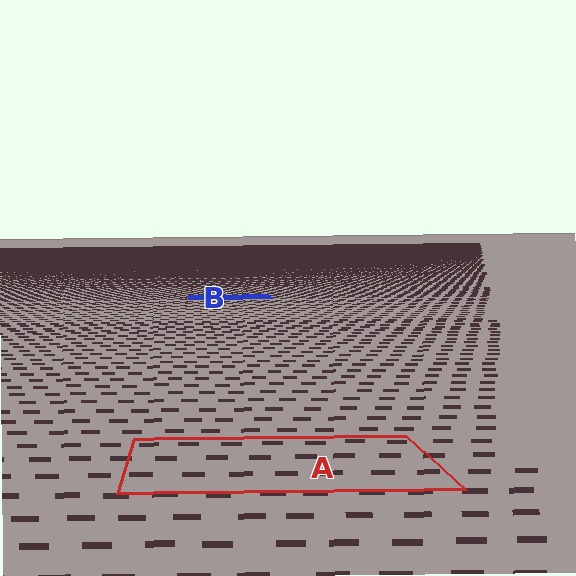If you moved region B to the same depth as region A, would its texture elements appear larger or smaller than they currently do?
They would appear larger. At a closer depth, the same texture elements are projected at a bigger on-screen size.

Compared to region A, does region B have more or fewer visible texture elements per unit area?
Region B has more texture elements per unit area — they are packed more densely because it is farther away.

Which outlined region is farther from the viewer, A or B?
Region B is farther from the viewer — the texture elements inside it appear smaller and more densely packed.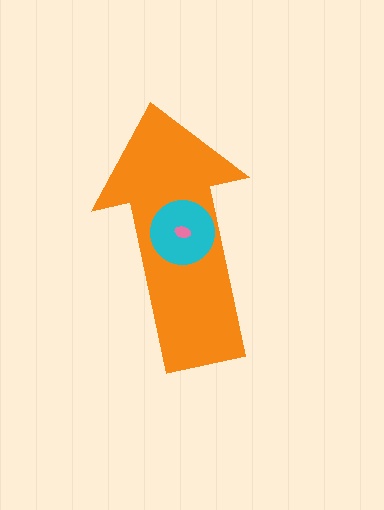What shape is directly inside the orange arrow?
The cyan circle.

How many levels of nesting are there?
3.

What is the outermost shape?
The orange arrow.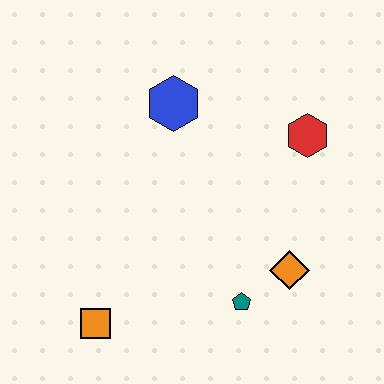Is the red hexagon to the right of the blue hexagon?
Yes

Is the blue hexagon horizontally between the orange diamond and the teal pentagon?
No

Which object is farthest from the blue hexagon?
The orange square is farthest from the blue hexagon.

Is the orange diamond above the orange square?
Yes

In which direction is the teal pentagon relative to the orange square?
The teal pentagon is to the right of the orange square.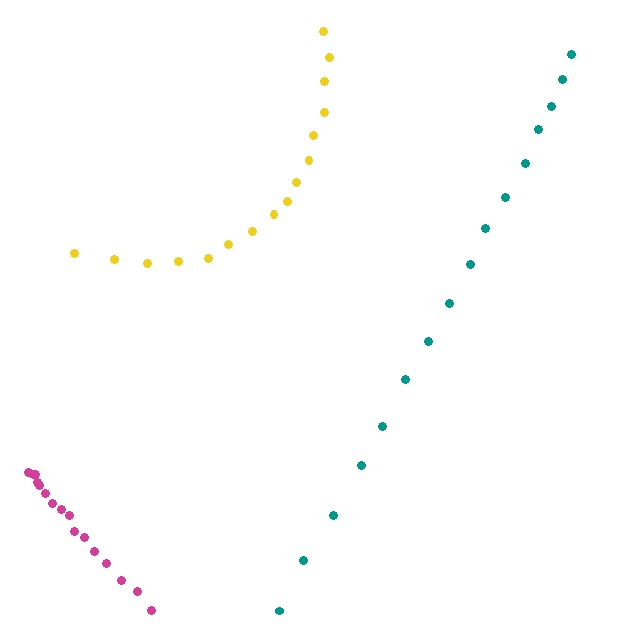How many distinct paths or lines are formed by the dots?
There are 3 distinct paths.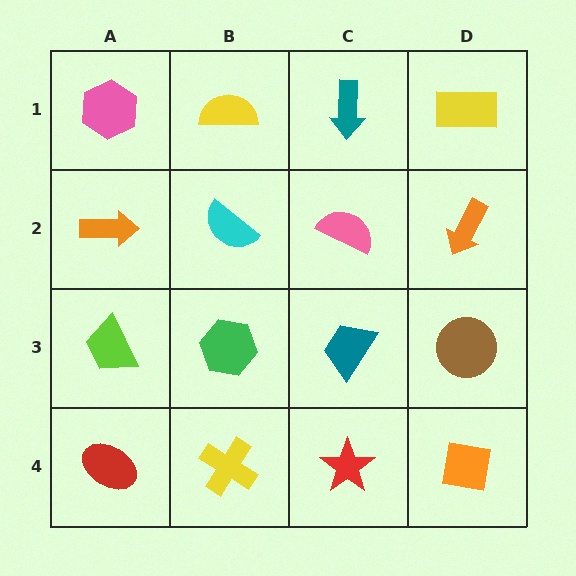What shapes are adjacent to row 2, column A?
A pink hexagon (row 1, column A), a lime trapezoid (row 3, column A), a cyan semicircle (row 2, column B).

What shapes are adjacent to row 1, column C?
A pink semicircle (row 2, column C), a yellow semicircle (row 1, column B), a yellow rectangle (row 1, column D).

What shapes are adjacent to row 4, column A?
A lime trapezoid (row 3, column A), a yellow cross (row 4, column B).